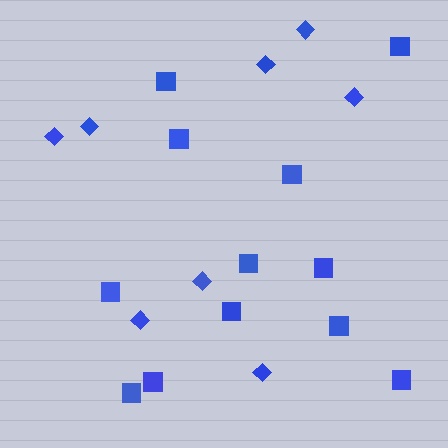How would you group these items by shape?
There are 2 groups: one group of diamonds (8) and one group of squares (12).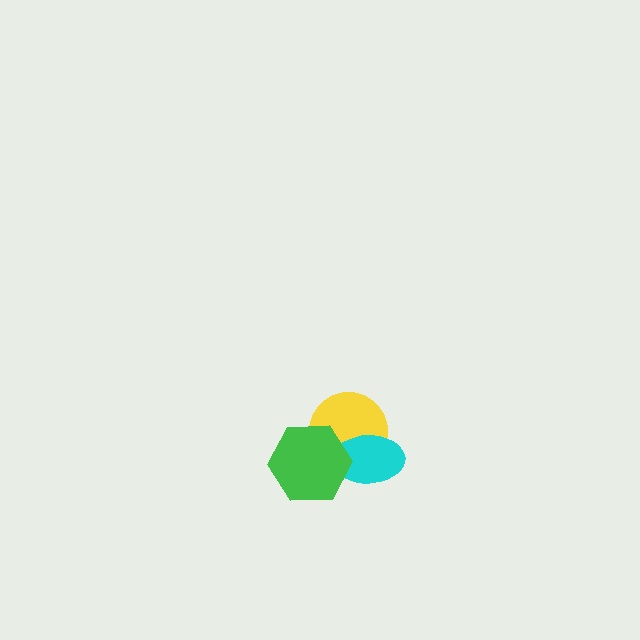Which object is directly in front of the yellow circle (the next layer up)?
The cyan ellipse is directly in front of the yellow circle.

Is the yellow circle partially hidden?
Yes, it is partially covered by another shape.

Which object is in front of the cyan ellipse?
The green hexagon is in front of the cyan ellipse.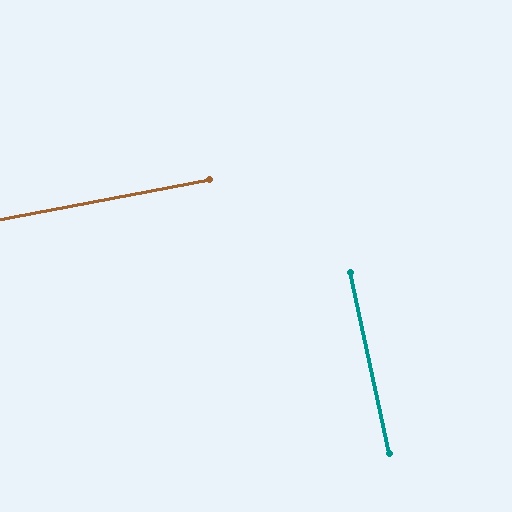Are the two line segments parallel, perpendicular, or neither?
Perpendicular — they meet at approximately 88°.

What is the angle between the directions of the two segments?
Approximately 88 degrees.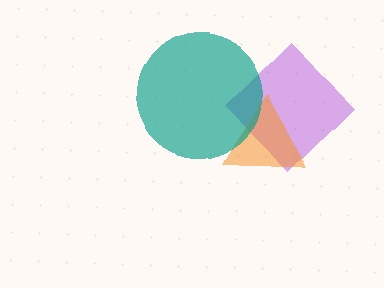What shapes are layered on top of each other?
The layered shapes are: a purple diamond, an orange triangle, a teal circle.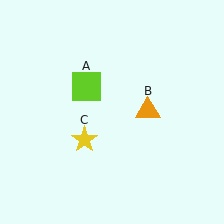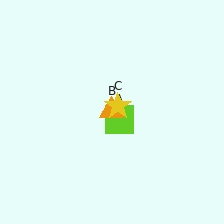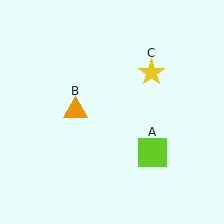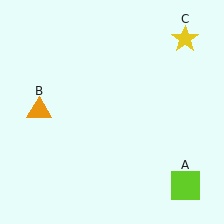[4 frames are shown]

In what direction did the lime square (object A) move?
The lime square (object A) moved down and to the right.